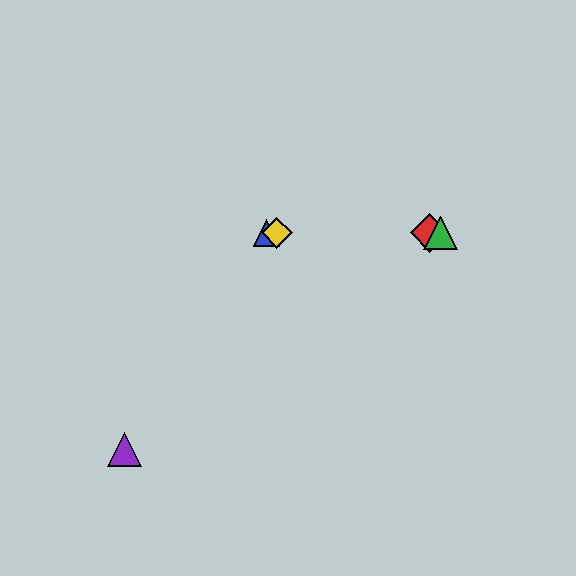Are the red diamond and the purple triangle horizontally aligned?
No, the red diamond is at y≈233 and the purple triangle is at y≈450.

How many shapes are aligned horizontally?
4 shapes (the red diamond, the blue triangle, the green triangle, the yellow diamond) are aligned horizontally.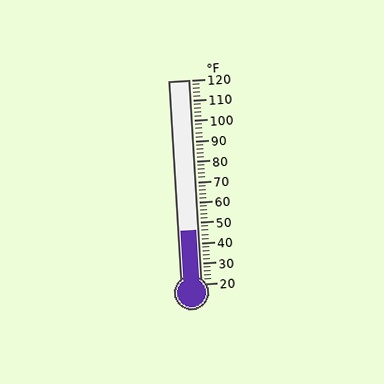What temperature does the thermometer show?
The thermometer shows approximately 46°F.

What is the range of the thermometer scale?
The thermometer scale ranges from 20°F to 120°F.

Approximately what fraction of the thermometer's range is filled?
The thermometer is filled to approximately 25% of its range.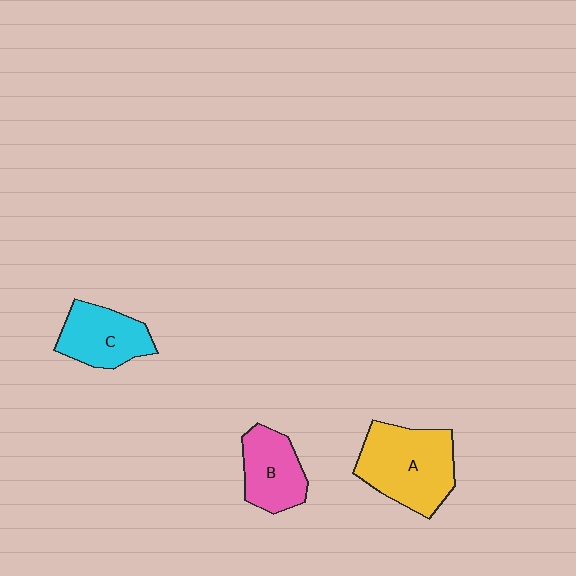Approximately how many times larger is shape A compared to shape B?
Approximately 1.6 times.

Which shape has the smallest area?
Shape B (pink).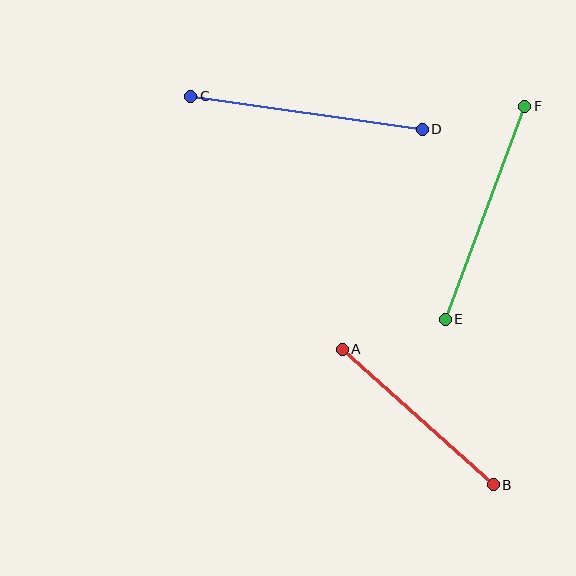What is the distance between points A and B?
The distance is approximately 203 pixels.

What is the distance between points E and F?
The distance is approximately 227 pixels.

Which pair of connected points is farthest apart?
Points C and D are farthest apart.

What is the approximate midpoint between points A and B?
The midpoint is at approximately (418, 417) pixels.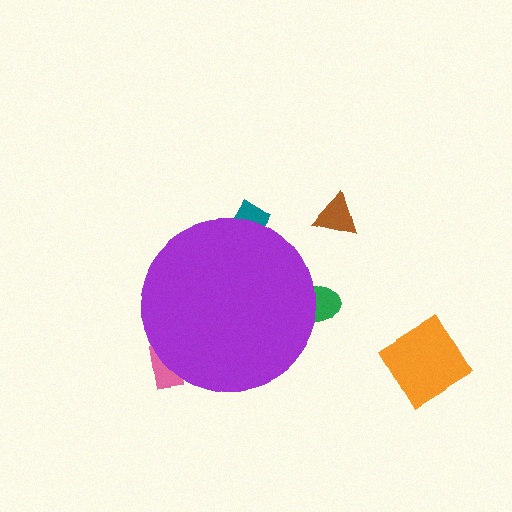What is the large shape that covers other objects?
A purple circle.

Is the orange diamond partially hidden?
No, the orange diamond is fully visible.